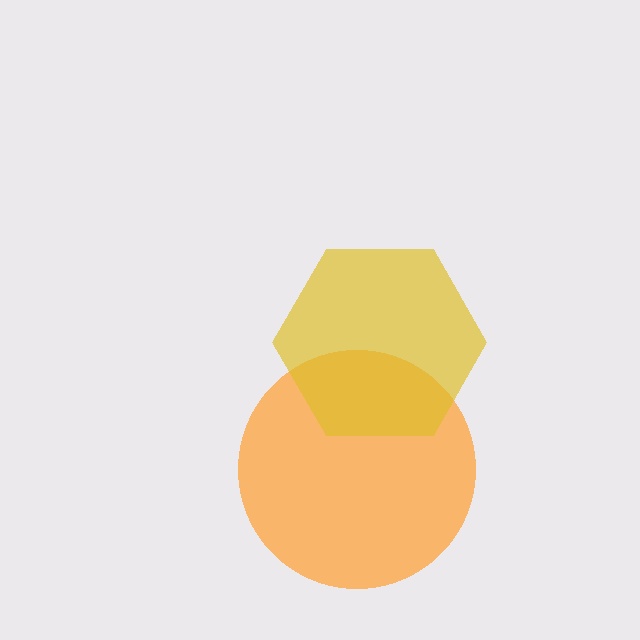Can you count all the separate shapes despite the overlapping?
Yes, there are 2 separate shapes.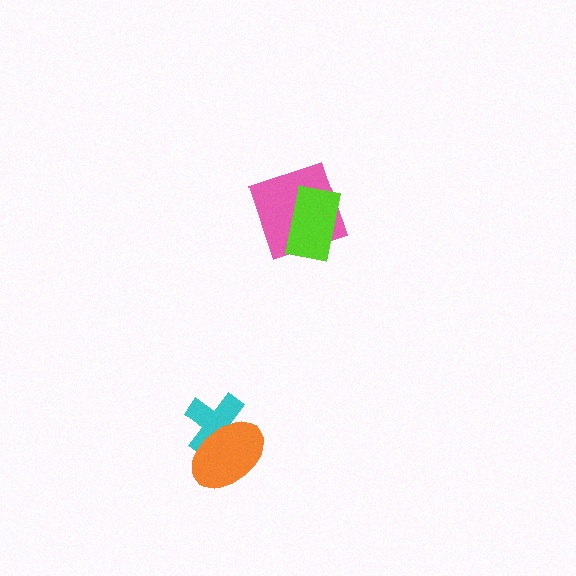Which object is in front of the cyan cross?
The orange ellipse is in front of the cyan cross.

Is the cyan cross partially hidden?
Yes, it is partially covered by another shape.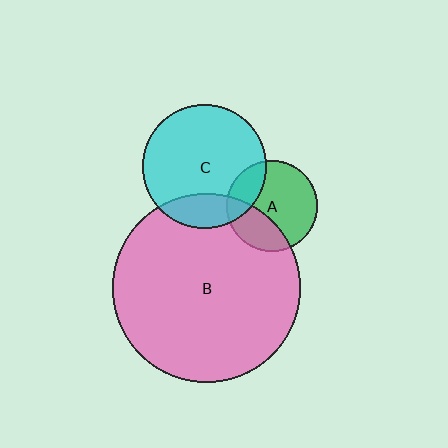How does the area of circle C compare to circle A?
Approximately 1.9 times.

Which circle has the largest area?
Circle B (pink).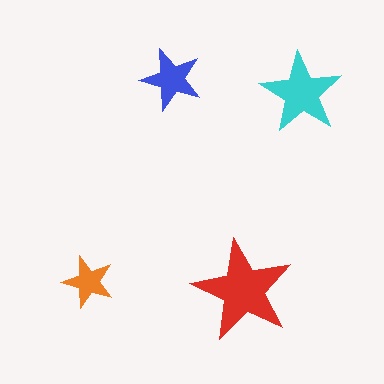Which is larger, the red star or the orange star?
The red one.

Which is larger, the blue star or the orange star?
The blue one.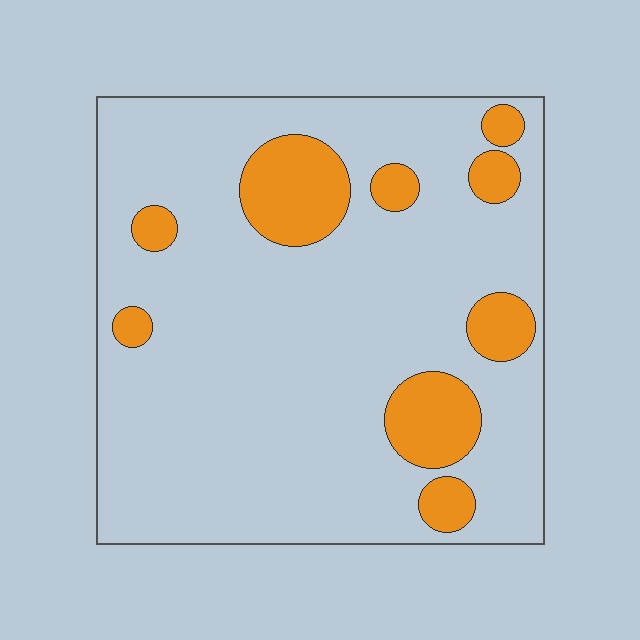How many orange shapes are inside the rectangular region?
9.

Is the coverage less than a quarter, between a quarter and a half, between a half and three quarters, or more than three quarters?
Less than a quarter.